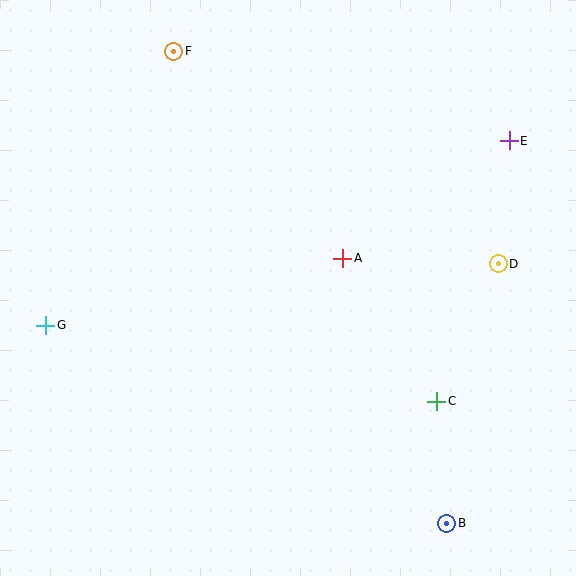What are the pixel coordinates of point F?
Point F is at (174, 51).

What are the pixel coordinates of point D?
Point D is at (498, 264).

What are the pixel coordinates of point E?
Point E is at (509, 141).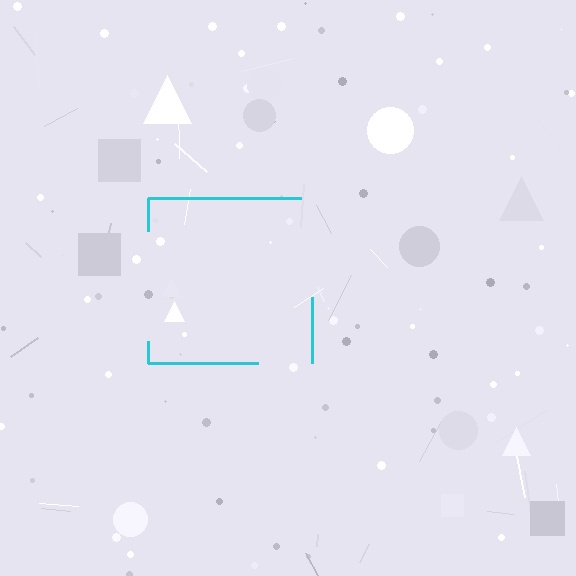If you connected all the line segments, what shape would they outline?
They would outline a square.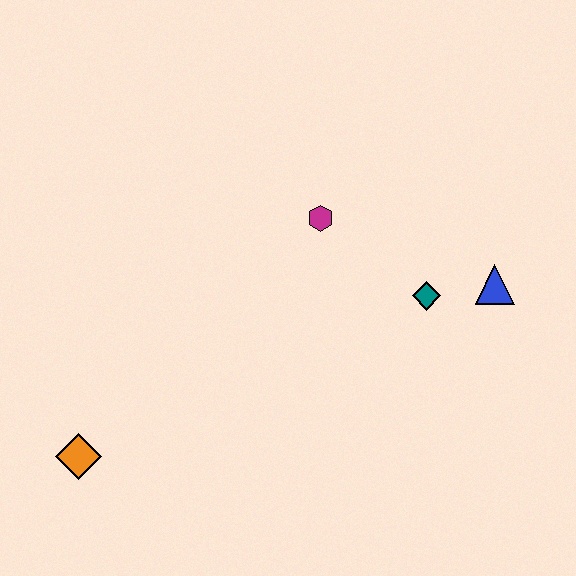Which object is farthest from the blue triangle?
The orange diamond is farthest from the blue triangle.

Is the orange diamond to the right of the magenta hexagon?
No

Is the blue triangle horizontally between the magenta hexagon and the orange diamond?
No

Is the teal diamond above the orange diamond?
Yes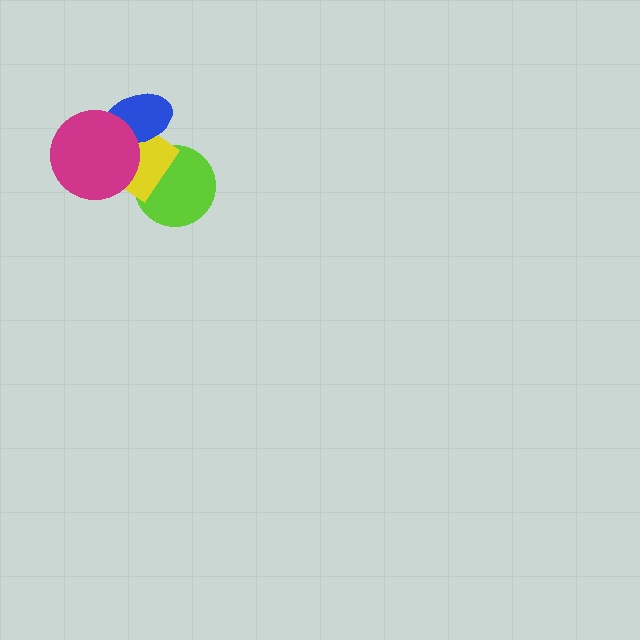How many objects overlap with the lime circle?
1 object overlaps with the lime circle.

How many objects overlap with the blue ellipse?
2 objects overlap with the blue ellipse.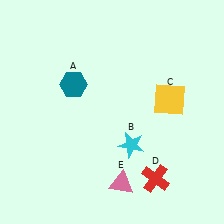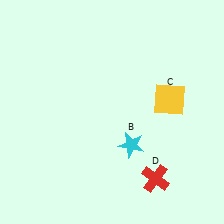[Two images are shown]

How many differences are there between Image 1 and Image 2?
There are 2 differences between the two images.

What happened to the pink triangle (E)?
The pink triangle (E) was removed in Image 2. It was in the bottom-right area of Image 1.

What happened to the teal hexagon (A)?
The teal hexagon (A) was removed in Image 2. It was in the top-left area of Image 1.